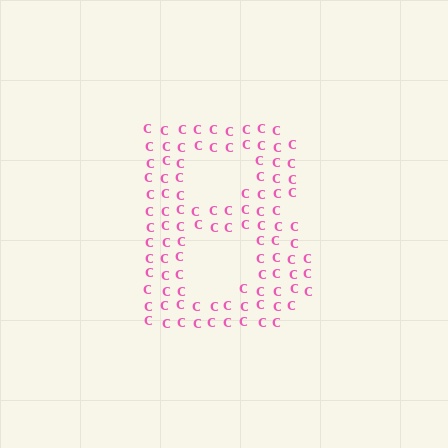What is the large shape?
The large shape is the letter B.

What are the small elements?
The small elements are letter C's.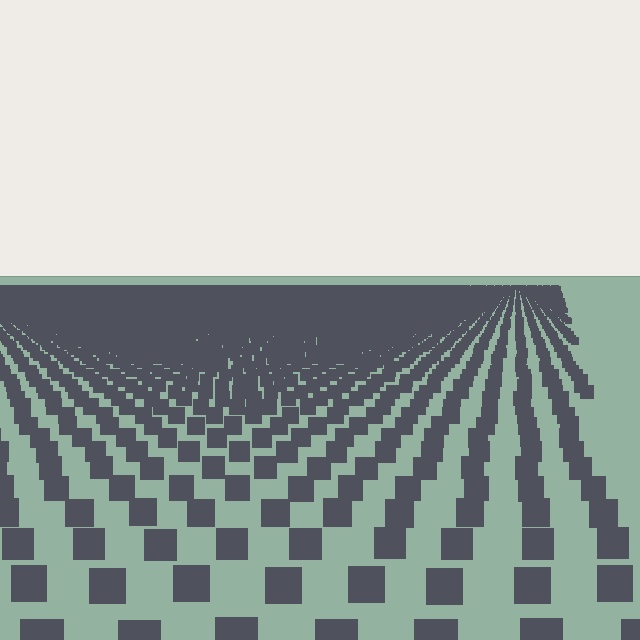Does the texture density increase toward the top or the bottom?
Density increases toward the top.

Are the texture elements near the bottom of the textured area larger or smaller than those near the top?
Larger. Near the bottom, elements are closer to the viewer and appear at a bigger on-screen size.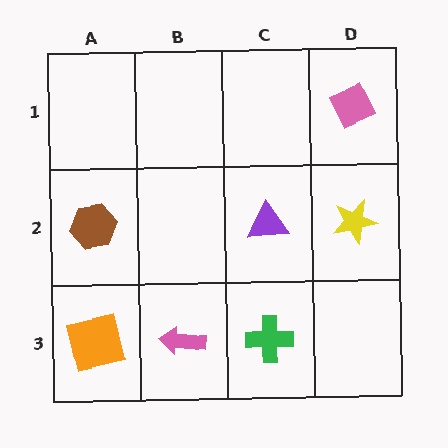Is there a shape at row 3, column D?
No, that cell is empty.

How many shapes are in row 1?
1 shape.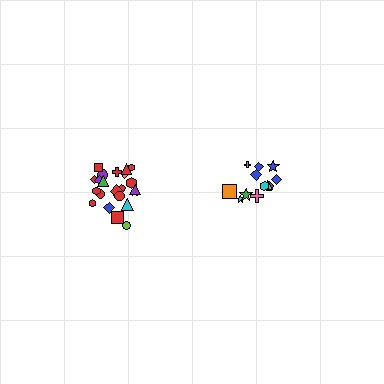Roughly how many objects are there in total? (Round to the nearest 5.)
Roughly 35 objects in total.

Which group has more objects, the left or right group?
The left group.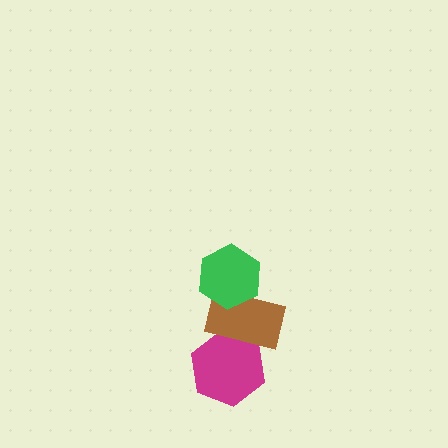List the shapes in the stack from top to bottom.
From top to bottom: the green hexagon, the brown rectangle, the magenta hexagon.